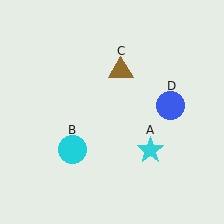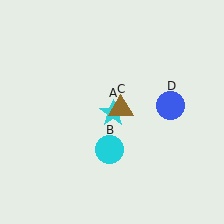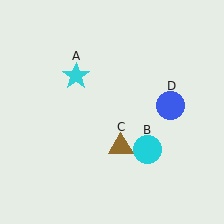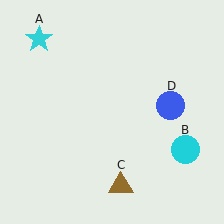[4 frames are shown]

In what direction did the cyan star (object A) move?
The cyan star (object A) moved up and to the left.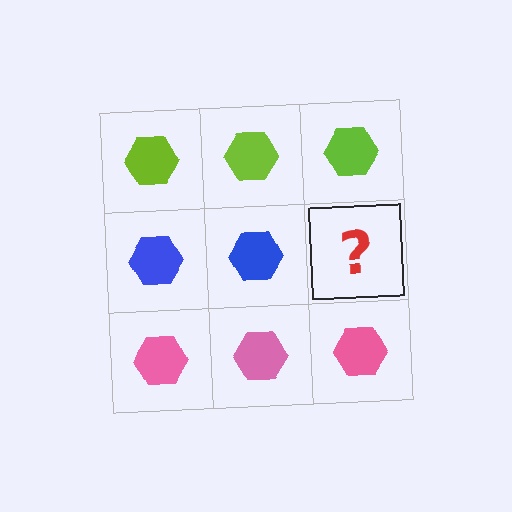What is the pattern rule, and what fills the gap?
The rule is that each row has a consistent color. The gap should be filled with a blue hexagon.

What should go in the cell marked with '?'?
The missing cell should contain a blue hexagon.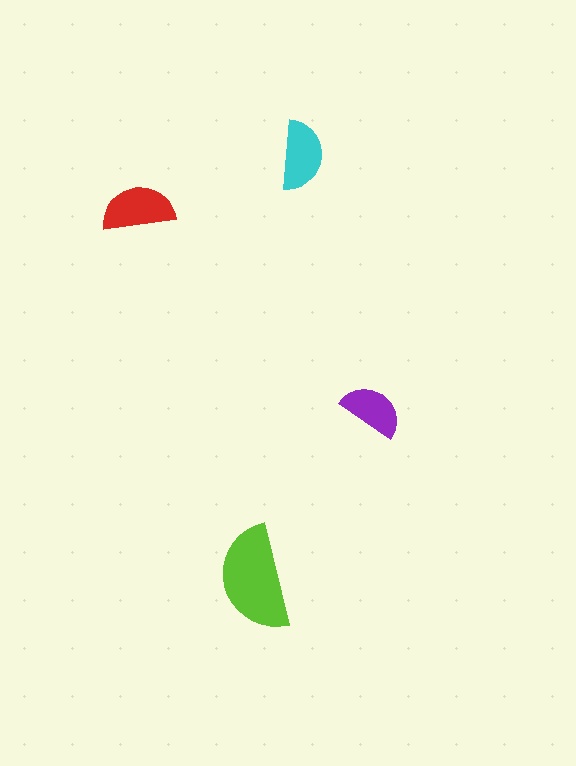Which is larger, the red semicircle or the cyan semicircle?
The red one.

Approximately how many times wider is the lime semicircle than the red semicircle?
About 1.5 times wider.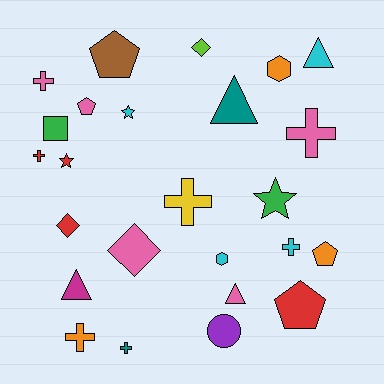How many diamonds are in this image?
There are 3 diamonds.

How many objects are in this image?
There are 25 objects.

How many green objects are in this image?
There are 2 green objects.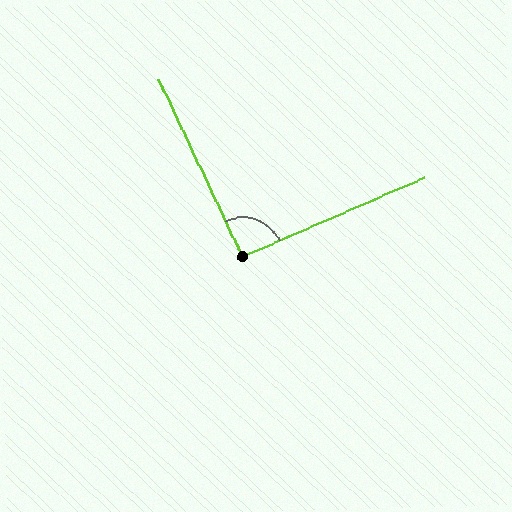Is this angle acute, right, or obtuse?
It is approximately a right angle.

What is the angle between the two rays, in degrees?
Approximately 92 degrees.